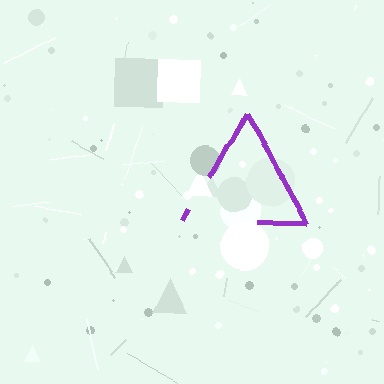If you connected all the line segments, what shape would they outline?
They would outline a triangle.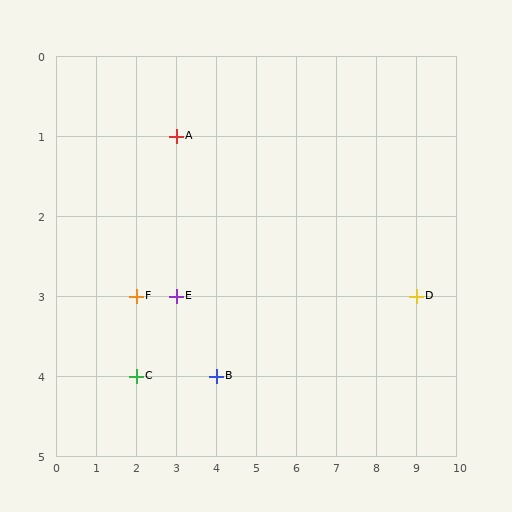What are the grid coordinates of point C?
Point C is at grid coordinates (2, 4).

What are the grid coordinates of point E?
Point E is at grid coordinates (3, 3).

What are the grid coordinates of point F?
Point F is at grid coordinates (2, 3).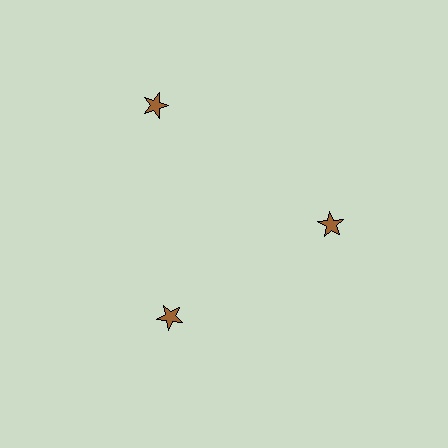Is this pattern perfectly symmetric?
No. The 3 brown stars are arranged in a ring, but one element near the 11 o'clock position is pushed outward from the center, breaking the 3-fold rotational symmetry.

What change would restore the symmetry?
The symmetry would be restored by moving it inward, back onto the ring so that all 3 stars sit at equal angles and equal distance from the center.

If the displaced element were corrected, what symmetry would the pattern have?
It would have 3-fold rotational symmetry — the pattern would map onto itself every 120 degrees.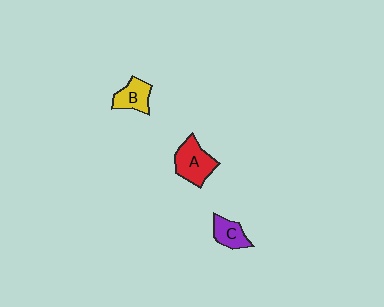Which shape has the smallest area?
Shape C (purple).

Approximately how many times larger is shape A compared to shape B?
Approximately 1.4 times.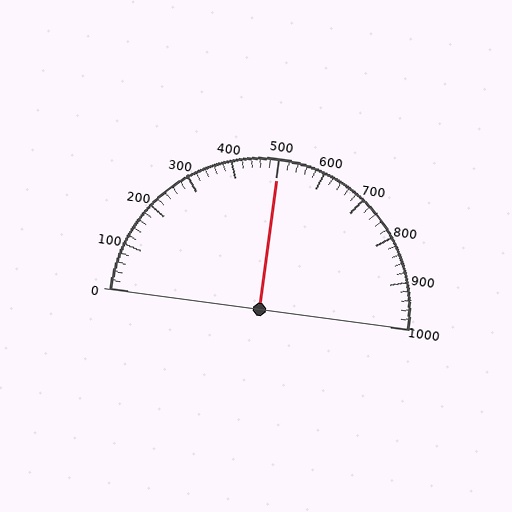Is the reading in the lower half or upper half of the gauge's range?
The reading is in the upper half of the range (0 to 1000).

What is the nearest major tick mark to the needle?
The nearest major tick mark is 500.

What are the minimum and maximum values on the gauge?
The gauge ranges from 0 to 1000.